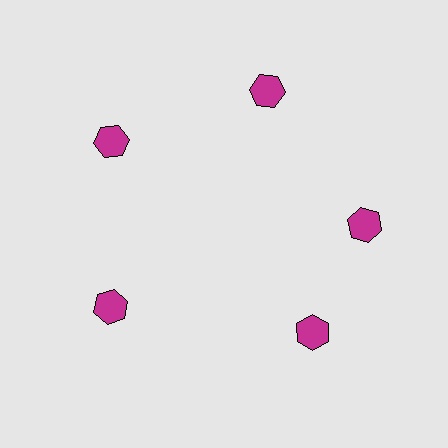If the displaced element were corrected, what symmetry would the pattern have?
It would have 5-fold rotational symmetry — the pattern would map onto itself every 72 degrees.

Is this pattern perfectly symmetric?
No. The 5 magenta hexagons are arranged in a ring, but one element near the 5 o'clock position is rotated out of alignment along the ring, breaking the 5-fold rotational symmetry.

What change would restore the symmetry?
The symmetry would be restored by rotating it back into even spacing with its neighbors so that all 5 hexagons sit at equal angles and equal distance from the center.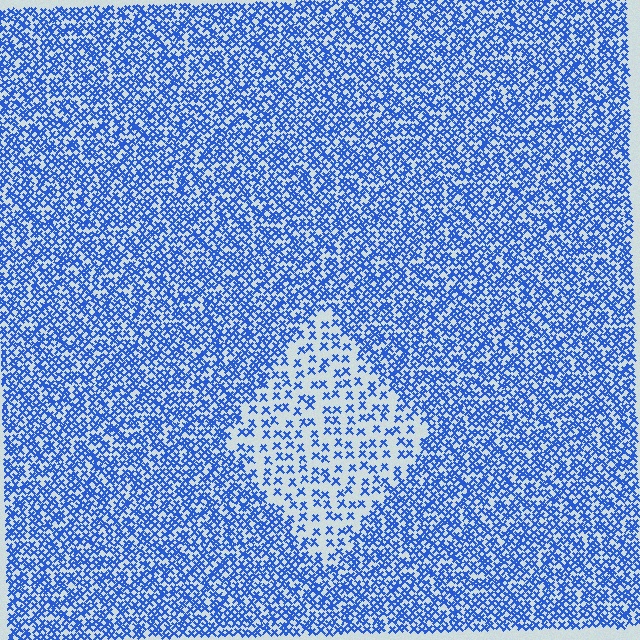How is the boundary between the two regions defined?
The boundary is defined by a change in element density (approximately 2.5x ratio). All elements are the same color, size, and shape.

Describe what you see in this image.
The image contains small blue elements arranged at two different densities. A diamond-shaped region is visible where the elements are less densely packed than the surrounding area.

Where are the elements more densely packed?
The elements are more densely packed outside the diamond boundary.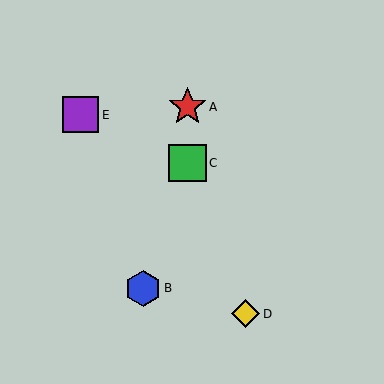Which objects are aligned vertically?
Objects A, C are aligned vertically.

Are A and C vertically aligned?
Yes, both are at x≈188.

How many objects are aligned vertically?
2 objects (A, C) are aligned vertically.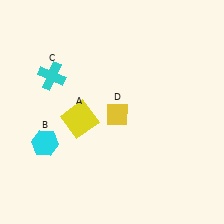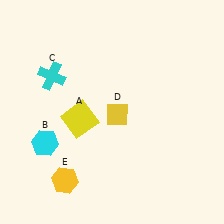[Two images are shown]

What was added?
A yellow hexagon (E) was added in Image 2.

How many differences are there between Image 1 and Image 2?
There is 1 difference between the two images.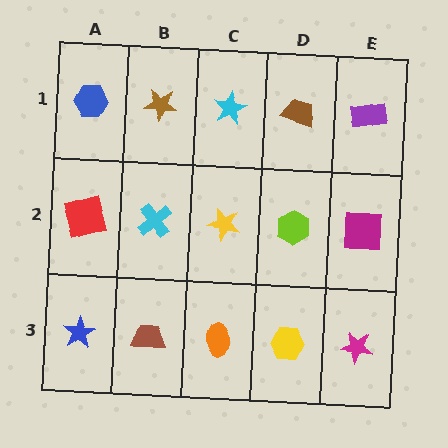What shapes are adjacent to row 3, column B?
A cyan cross (row 2, column B), a blue star (row 3, column A), an orange ellipse (row 3, column C).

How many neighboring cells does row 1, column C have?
3.